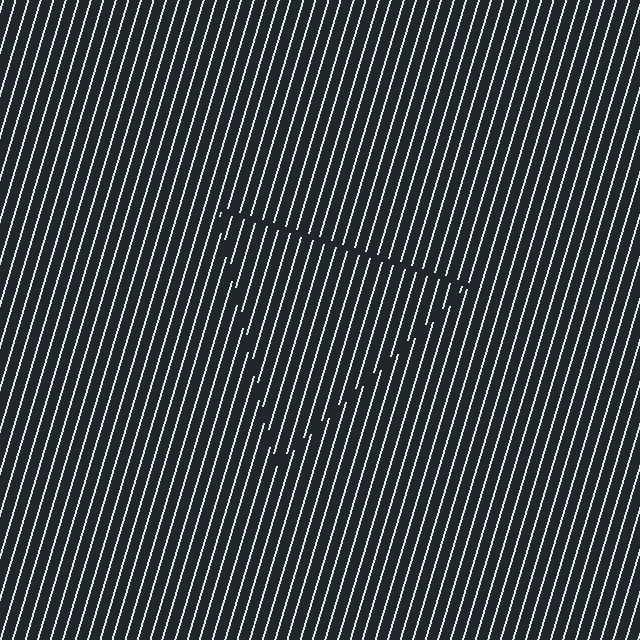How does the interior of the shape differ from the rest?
The interior of the shape contains the same grating, shifted by half a period — the contour is defined by the phase discontinuity where line-ends from the inner and outer gratings abut.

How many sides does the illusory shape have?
3 sides — the line-ends trace a triangle.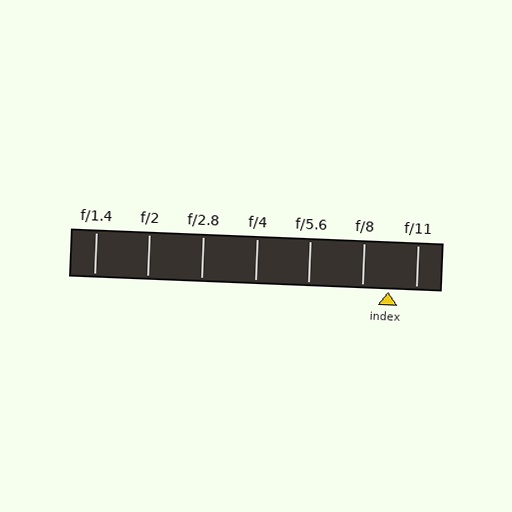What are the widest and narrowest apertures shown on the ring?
The widest aperture shown is f/1.4 and the narrowest is f/11.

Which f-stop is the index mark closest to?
The index mark is closest to f/8.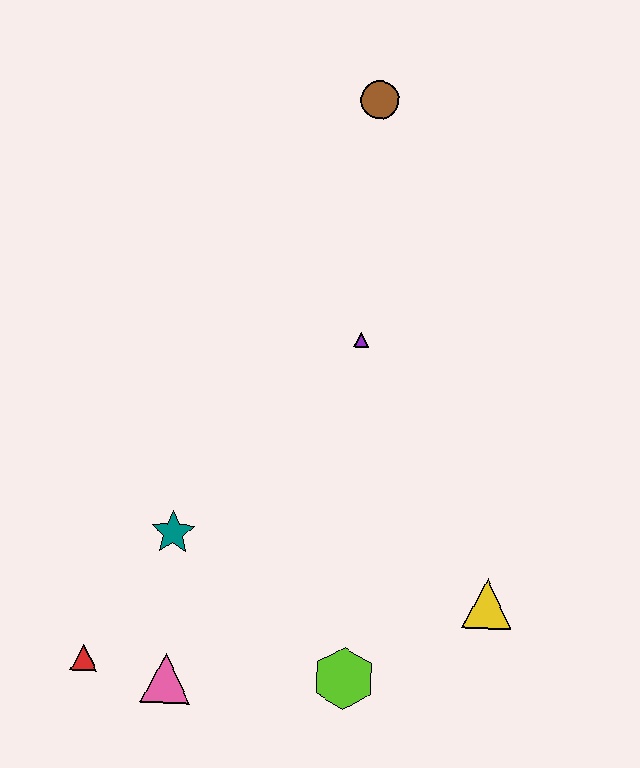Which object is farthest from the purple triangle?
The red triangle is farthest from the purple triangle.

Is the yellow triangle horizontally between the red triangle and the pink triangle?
No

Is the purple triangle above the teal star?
Yes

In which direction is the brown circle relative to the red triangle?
The brown circle is above the red triangle.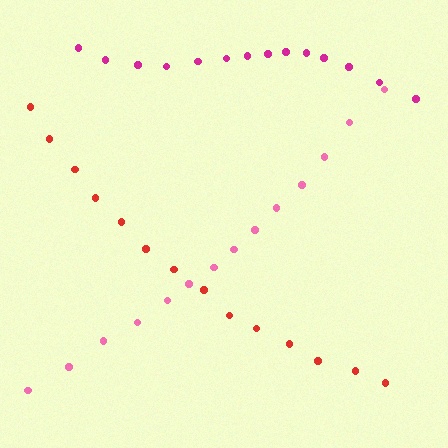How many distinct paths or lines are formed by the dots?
There are 3 distinct paths.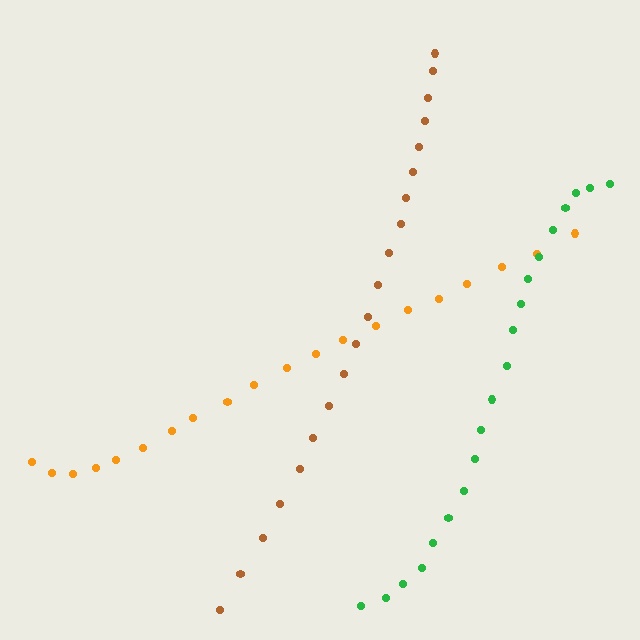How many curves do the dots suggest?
There are 3 distinct paths.